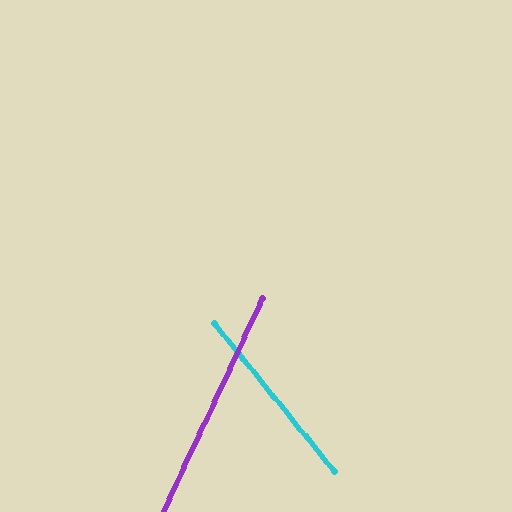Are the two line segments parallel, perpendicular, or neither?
Neither parallel nor perpendicular — they differ by about 64°.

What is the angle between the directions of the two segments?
Approximately 64 degrees.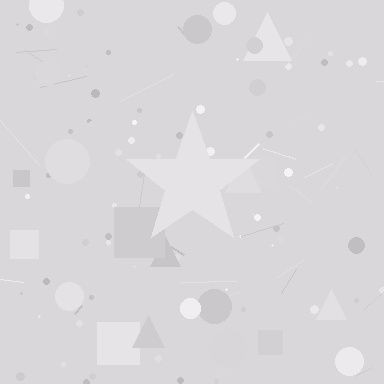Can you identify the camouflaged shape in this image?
The camouflaged shape is a star.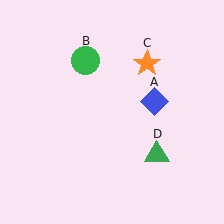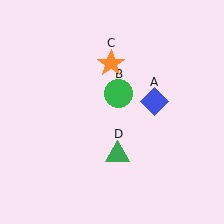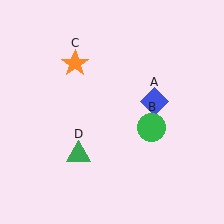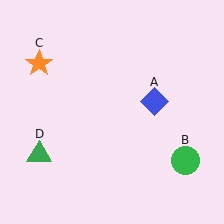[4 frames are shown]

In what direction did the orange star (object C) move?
The orange star (object C) moved left.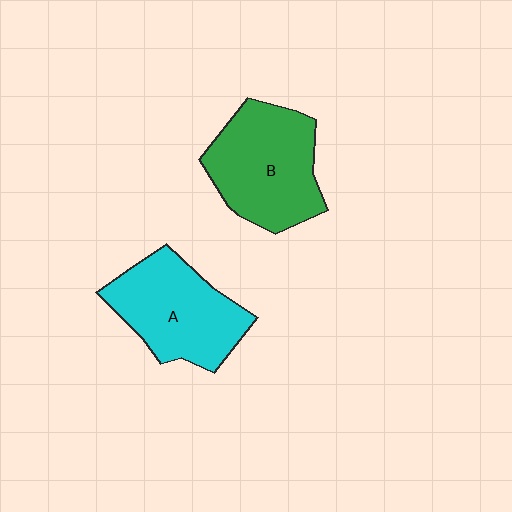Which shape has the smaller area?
Shape A (cyan).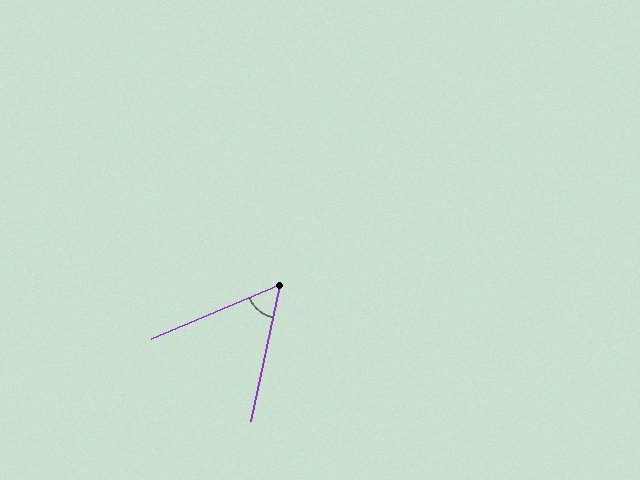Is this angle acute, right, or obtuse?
It is acute.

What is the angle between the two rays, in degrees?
Approximately 55 degrees.